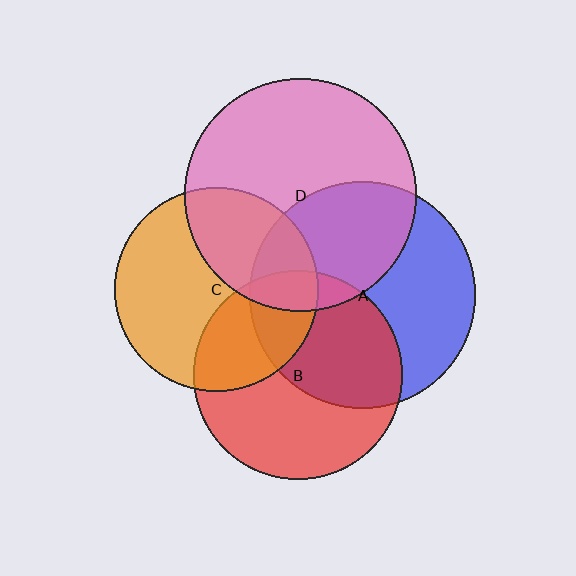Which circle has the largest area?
Circle D (pink).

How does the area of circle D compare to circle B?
Approximately 1.2 times.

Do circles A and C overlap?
Yes.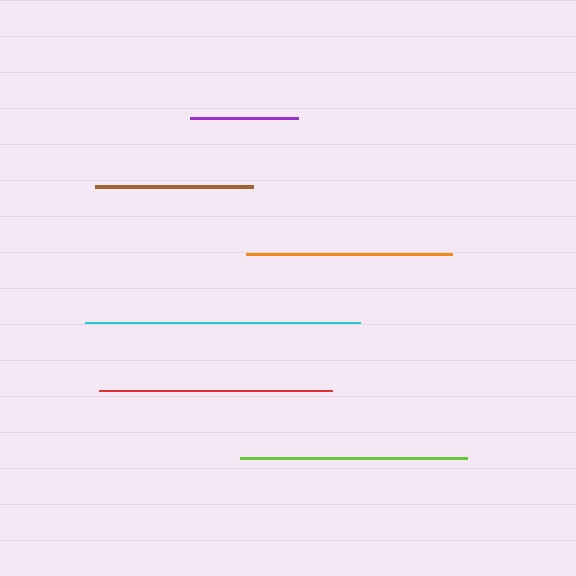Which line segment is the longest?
The cyan line is the longest at approximately 275 pixels.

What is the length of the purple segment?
The purple segment is approximately 108 pixels long.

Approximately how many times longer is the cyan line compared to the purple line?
The cyan line is approximately 2.5 times the length of the purple line.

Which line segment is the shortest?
The purple line is the shortest at approximately 108 pixels.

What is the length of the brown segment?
The brown segment is approximately 158 pixels long.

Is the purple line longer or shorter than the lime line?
The lime line is longer than the purple line.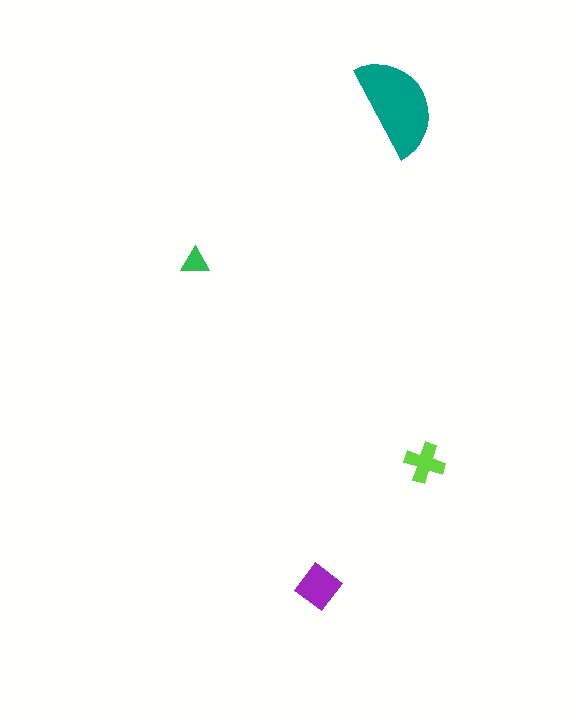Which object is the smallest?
The green triangle.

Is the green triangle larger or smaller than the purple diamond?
Smaller.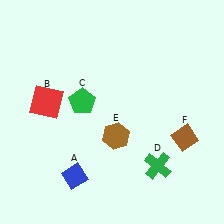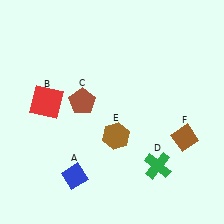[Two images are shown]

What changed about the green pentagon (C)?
In Image 1, C is green. In Image 2, it changed to brown.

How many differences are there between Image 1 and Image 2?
There is 1 difference between the two images.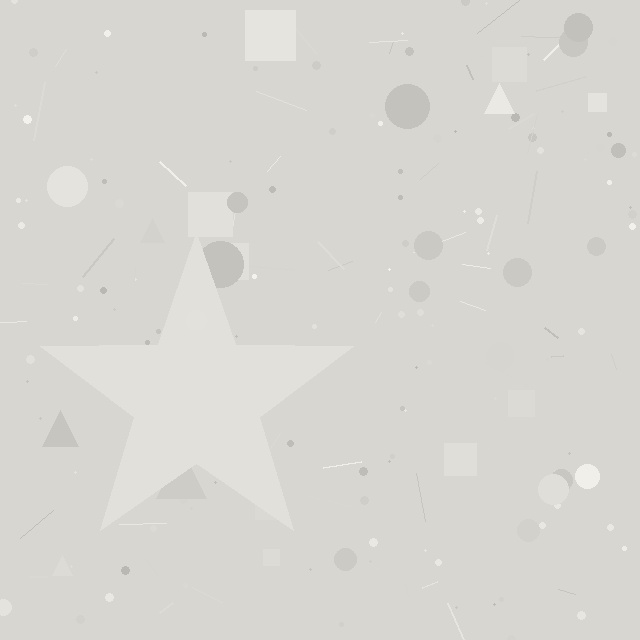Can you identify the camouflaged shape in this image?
The camouflaged shape is a star.